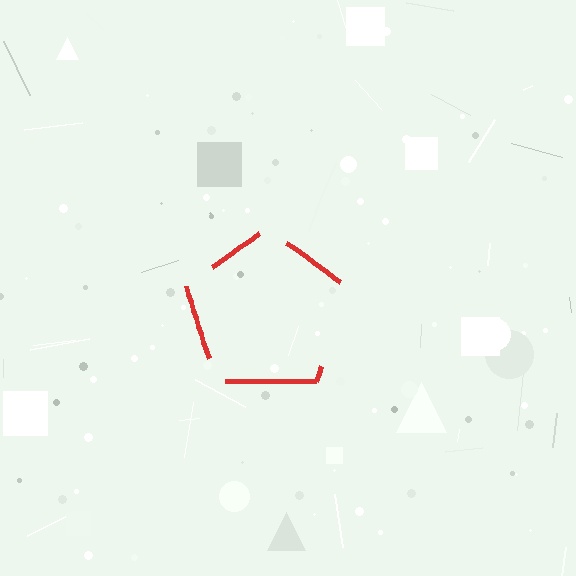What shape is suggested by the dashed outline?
The dashed outline suggests a pentagon.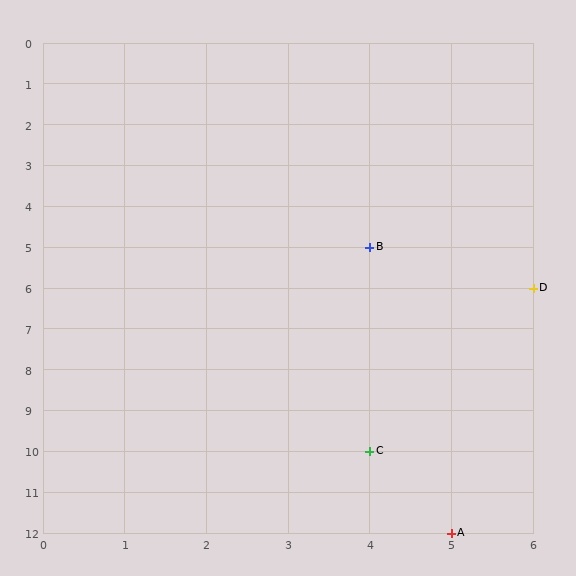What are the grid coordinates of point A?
Point A is at grid coordinates (5, 12).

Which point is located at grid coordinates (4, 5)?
Point B is at (4, 5).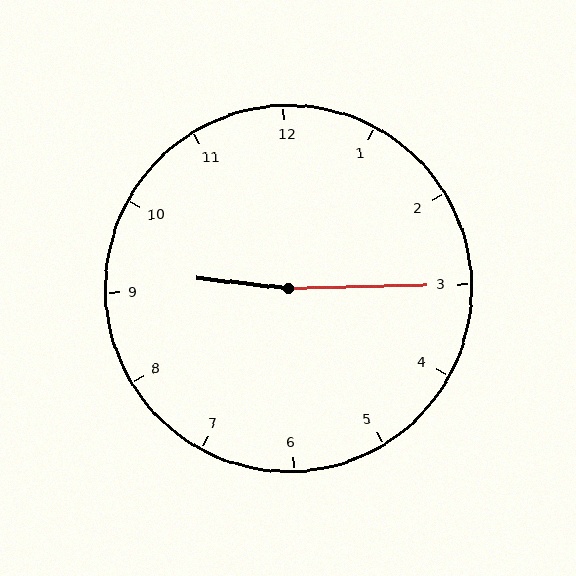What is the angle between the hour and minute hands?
Approximately 172 degrees.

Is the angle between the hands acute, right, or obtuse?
It is obtuse.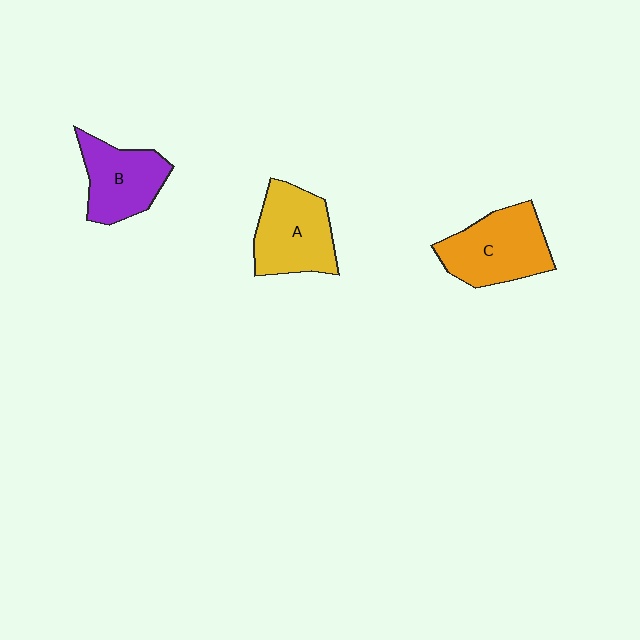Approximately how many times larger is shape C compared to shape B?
Approximately 1.2 times.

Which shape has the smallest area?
Shape B (purple).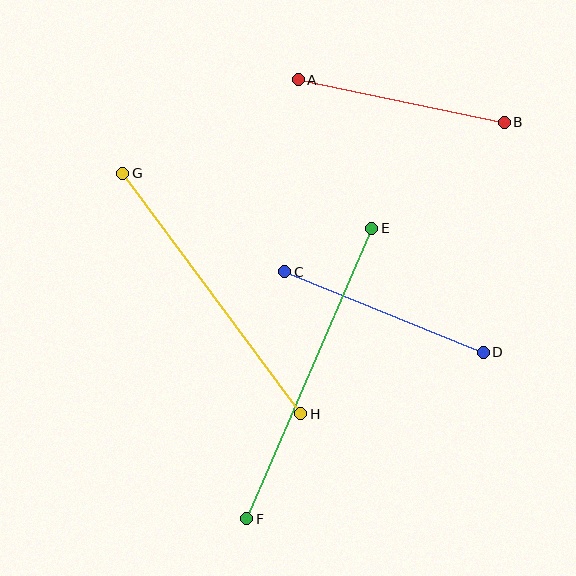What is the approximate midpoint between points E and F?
The midpoint is at approximately (309, 373) pixels.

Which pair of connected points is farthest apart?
Points E and F are farthest apart.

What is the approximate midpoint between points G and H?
The midpoint is at approximately (212, 293) pixels.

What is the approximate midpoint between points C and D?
The midpoint is at approximately (384, 312) pixels.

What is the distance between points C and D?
The distance is approximately 214 pixels.